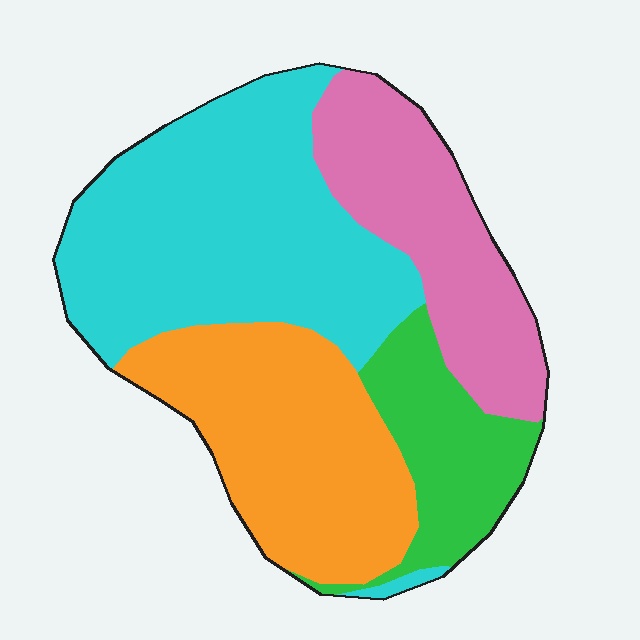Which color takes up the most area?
Cyan, at roughly 40%.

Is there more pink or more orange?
Orange.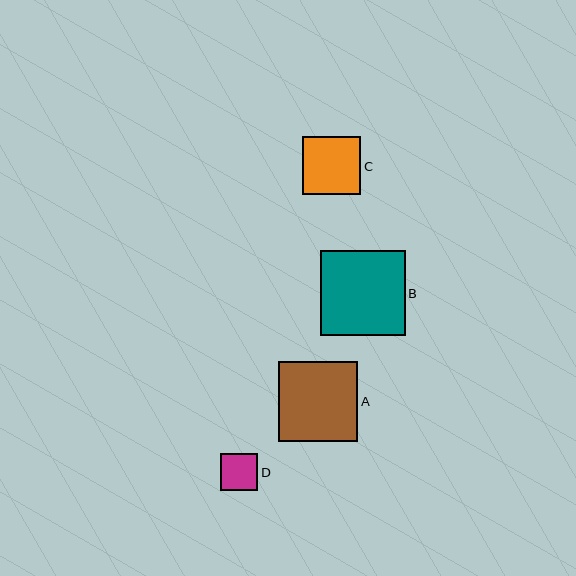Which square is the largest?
Square B is the largest with a size of approximately 84 pixels.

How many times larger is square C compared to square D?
Square C is approximately 1.6 times the size of square D.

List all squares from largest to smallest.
From largest to smallest: B, A, C, D.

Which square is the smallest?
Square D is the smallest with a size of approximately 37 pixels.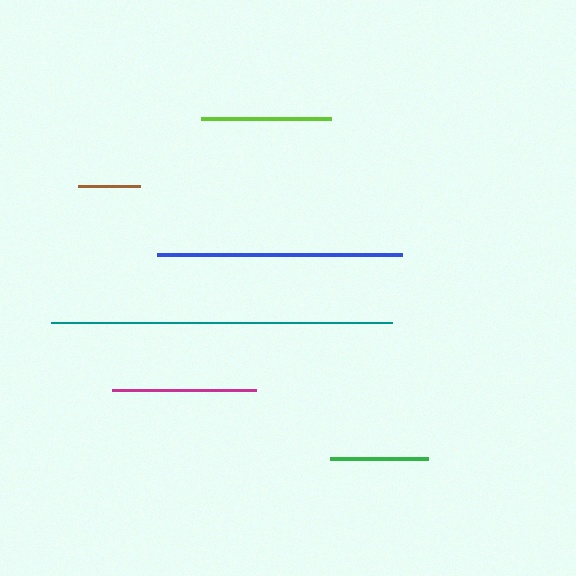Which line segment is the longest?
The teal line is the longest at approximately 341 pixels.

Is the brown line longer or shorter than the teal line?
The teal line is longer than the brown line.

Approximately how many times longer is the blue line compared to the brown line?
The blue line is approximately 4.0 times the length of the brown line.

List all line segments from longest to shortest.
From longest to shortest: teal, blue, magenta, lime, green, brown.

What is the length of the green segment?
The green segment is approximately 98 pixels long.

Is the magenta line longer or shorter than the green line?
The magenta line is longer than the green line.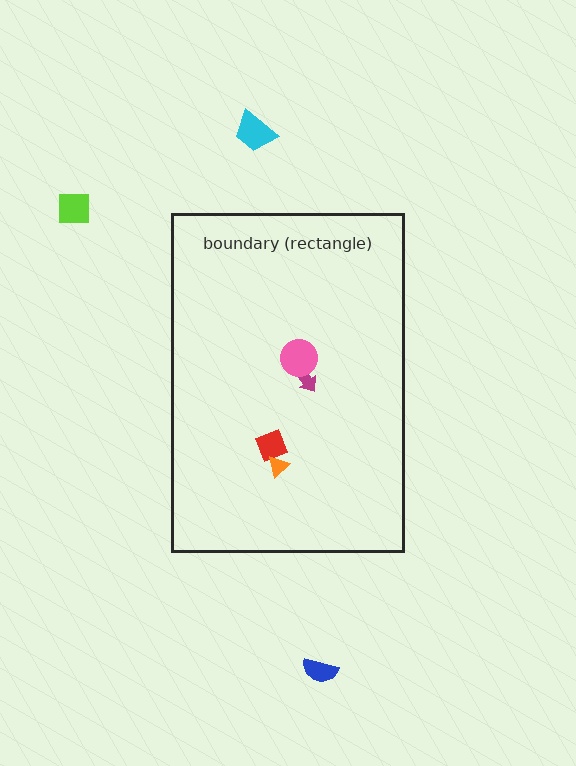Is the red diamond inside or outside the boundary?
Inside.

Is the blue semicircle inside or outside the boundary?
Outside.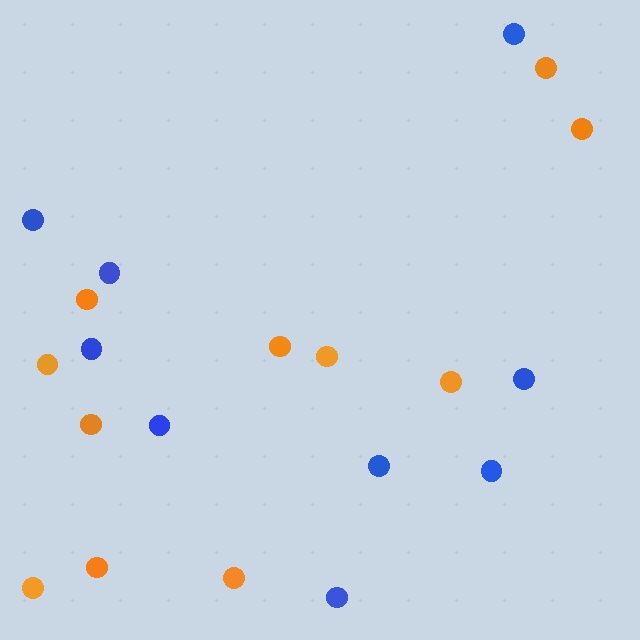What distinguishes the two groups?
There are 2 groups: one group of orange circles (11) and one group of blue circles (9).